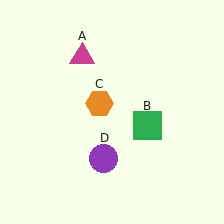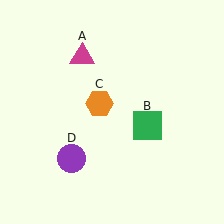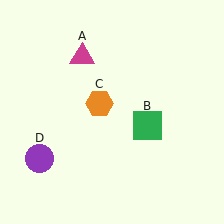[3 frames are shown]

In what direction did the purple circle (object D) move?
The purple circle (object D) moved left.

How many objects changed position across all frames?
1 object changed position: purple circle (object D).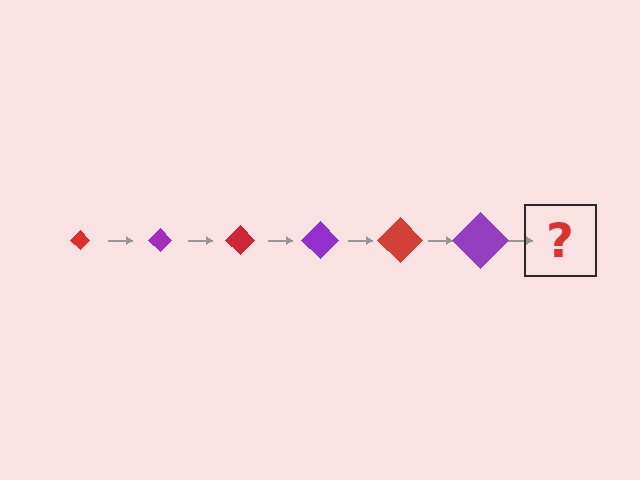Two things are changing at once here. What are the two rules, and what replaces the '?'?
The two rules are that the diamond grows larger each step and the color cycles through red and purple. The '?' should be a red diamond, larger than the previous one.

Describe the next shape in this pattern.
It should be a red diamond, larger than the previous one.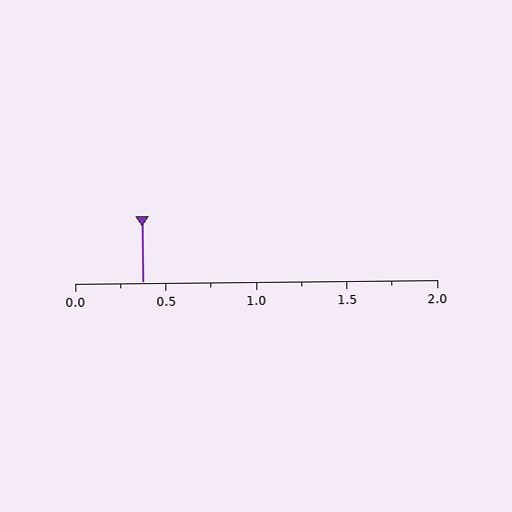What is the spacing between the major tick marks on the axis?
The major ticks are spaced 0.5 apart.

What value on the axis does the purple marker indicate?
The marker indicates approximately 0.38.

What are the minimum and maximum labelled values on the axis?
The axis runs from 0.0 to 2.0.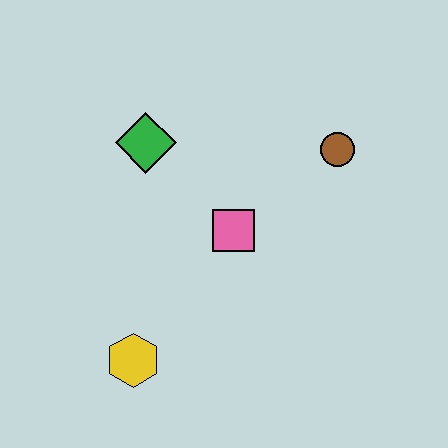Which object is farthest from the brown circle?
The yellow hexagon is farthest from the brown circle.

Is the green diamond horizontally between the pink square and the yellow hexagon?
Yes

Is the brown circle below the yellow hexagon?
No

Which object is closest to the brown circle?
The pink square is closest to the brown circle.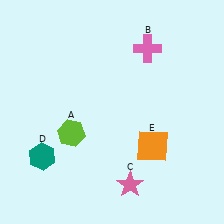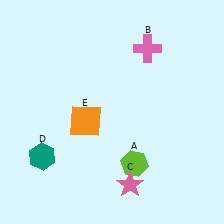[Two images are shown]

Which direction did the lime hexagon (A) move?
The lime hexagon (A) moved right.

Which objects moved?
The objects that moved are: the lime hexagon (A), the orange square (E).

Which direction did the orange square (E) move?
The orange square (E) moved left.